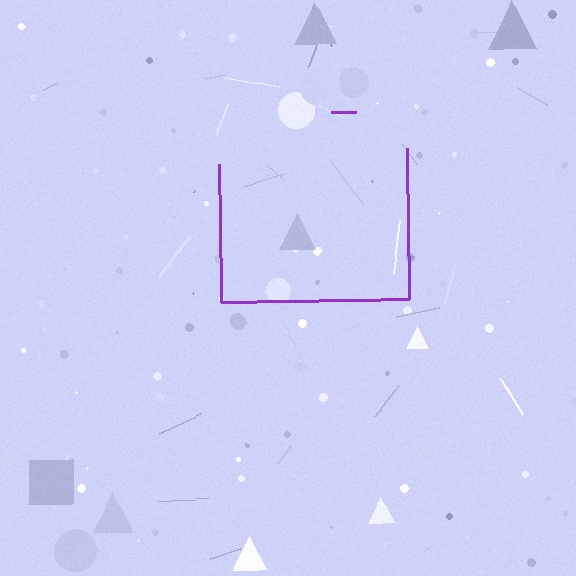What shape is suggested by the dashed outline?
The dashed outline suggests a square.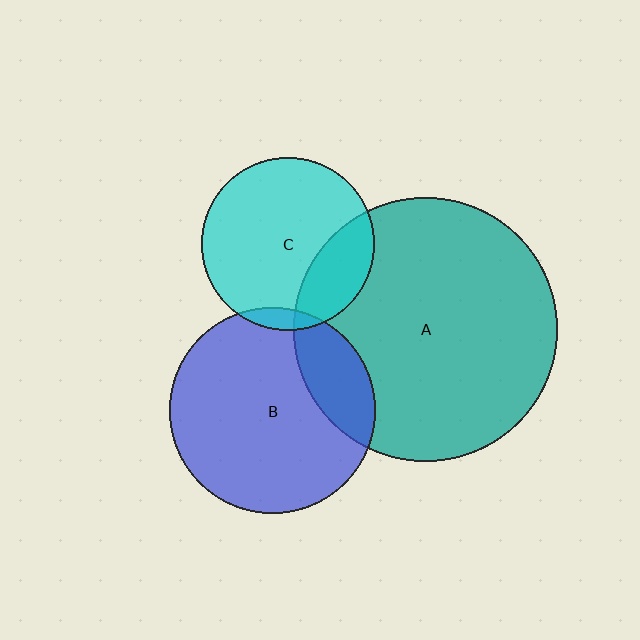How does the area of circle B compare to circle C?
Approximately 1.4 times.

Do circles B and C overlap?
Yes.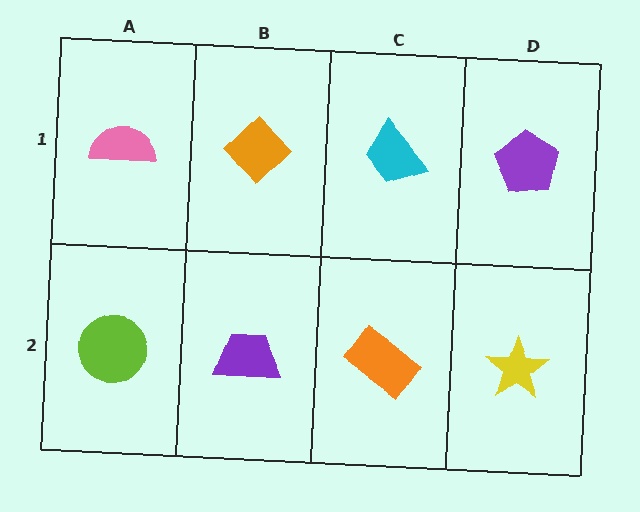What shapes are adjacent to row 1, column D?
A yellow star (row 2, column D), a cyan trapezoid (row 1, column C).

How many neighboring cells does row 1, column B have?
3.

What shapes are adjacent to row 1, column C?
An orange rectangle (row 2, column C), an orange diamond (row 1, column B), a purple pentagon (row 1, column D).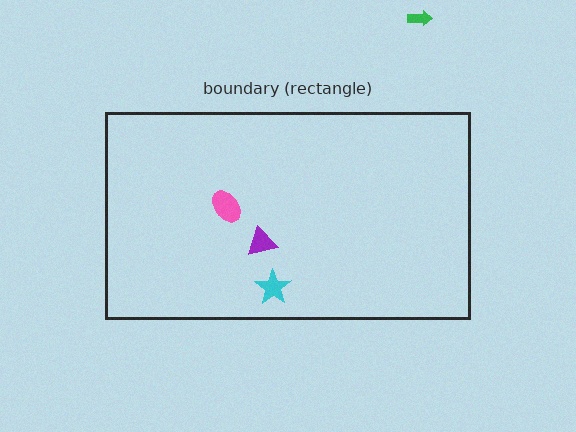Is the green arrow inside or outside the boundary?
Outside.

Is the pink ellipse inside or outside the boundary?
Inside.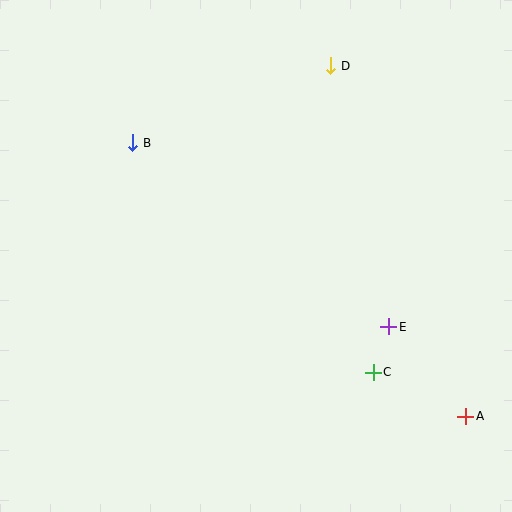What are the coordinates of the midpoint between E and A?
The midpoint between E and A is at (427, 371).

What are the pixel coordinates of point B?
Point B is at (133, 143).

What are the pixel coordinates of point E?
Point E is at (389, 327).